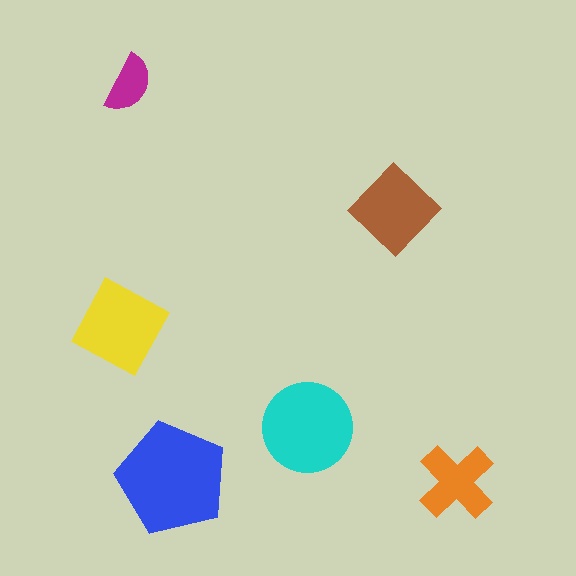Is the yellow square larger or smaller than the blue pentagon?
Smaller.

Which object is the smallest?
The magenta semicircle.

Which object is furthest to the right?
The orange cross is rightmost.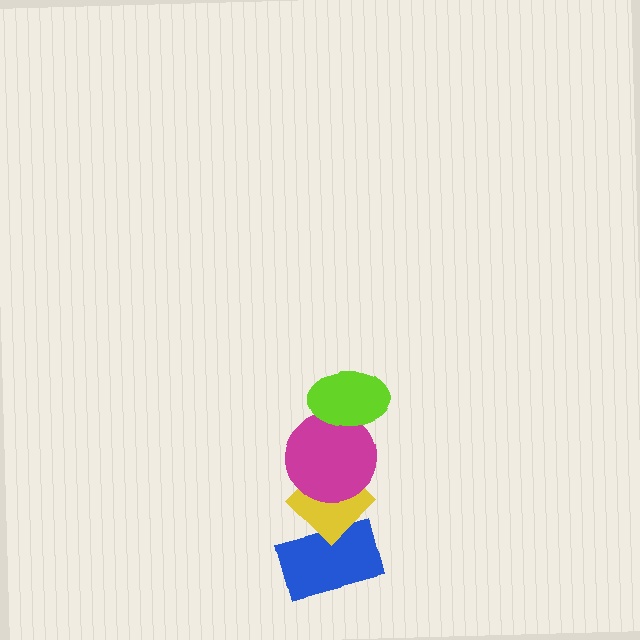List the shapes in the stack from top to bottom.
From top to bottom: the lime ellipse, the magenta circle, the yellow diamond, the blue rectangle.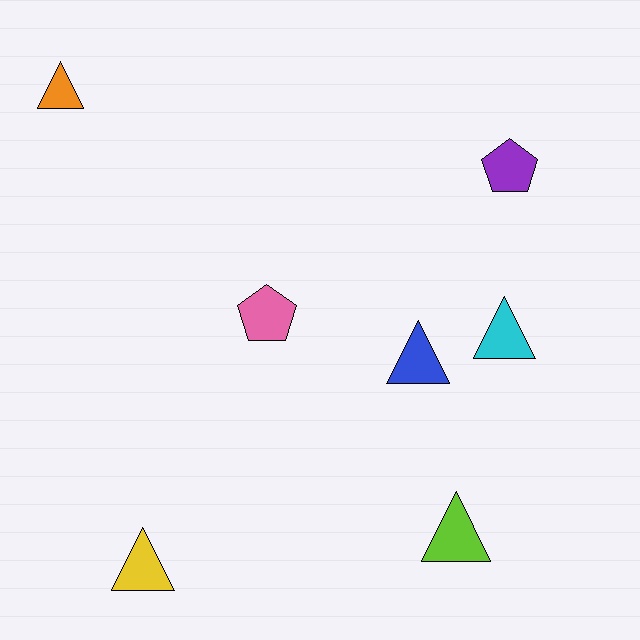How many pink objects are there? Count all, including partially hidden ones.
There is 1 pink object.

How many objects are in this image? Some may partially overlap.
There are 7 objects.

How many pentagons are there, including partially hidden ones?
There are 2 pentagons.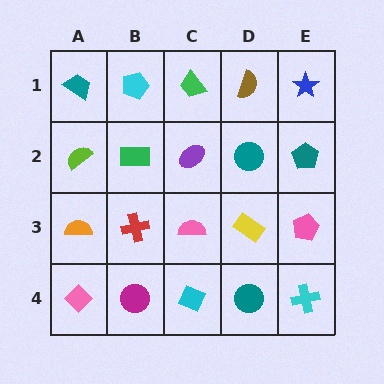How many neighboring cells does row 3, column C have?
4.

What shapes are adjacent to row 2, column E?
A blue star (row 1, column E), a pink pentagon (row 3, column E), a teal circle (row 2, column D).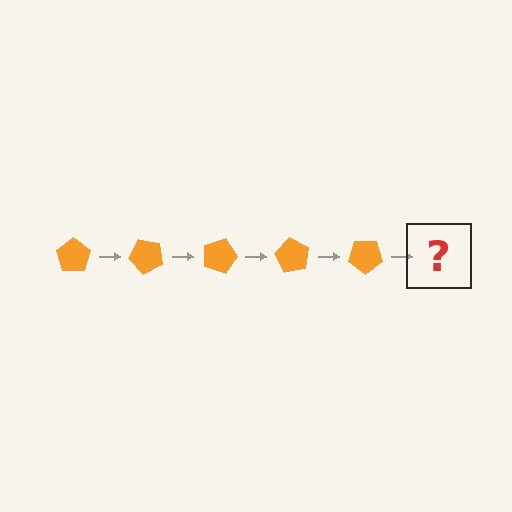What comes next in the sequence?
The next element should be an orange pentagon rotated 225 degrees.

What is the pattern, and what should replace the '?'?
The pattern is that the pentagon rotates 45 degrees each step. The '?' should be an orange pentagon rotated 225 degrees.